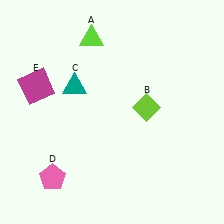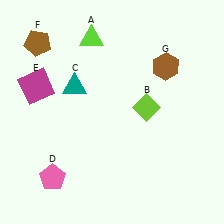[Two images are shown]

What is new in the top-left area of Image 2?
A brown pentagon (F) was added in the top-left area of Image 2.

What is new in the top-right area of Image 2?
A brown hexagon (G) was added in the top-right area of Image 2.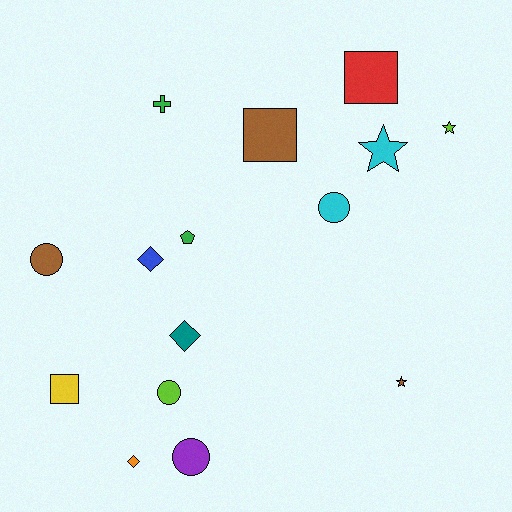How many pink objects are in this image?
There are no pink objects.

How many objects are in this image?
There are 15 objects.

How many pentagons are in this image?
There is 1 pentagon.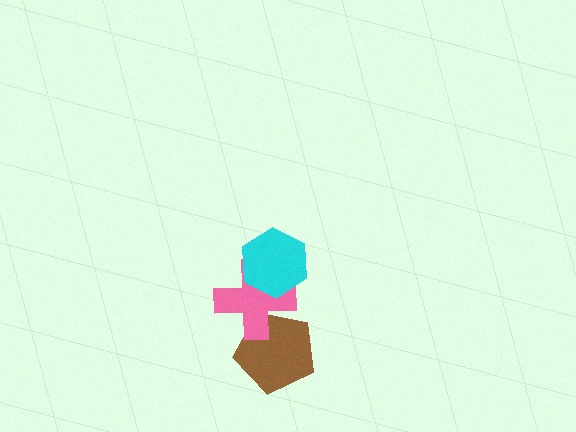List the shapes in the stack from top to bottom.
From top to bottom: the cyan hexagon, the pink cross, the brown pentagon.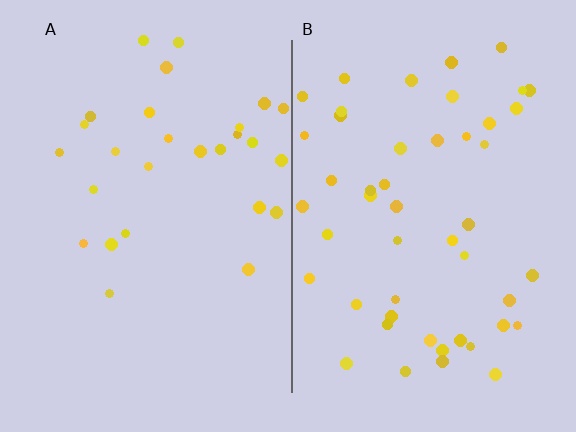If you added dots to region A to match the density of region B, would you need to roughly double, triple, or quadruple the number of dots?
Approximately double.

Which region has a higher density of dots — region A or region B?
B (the right).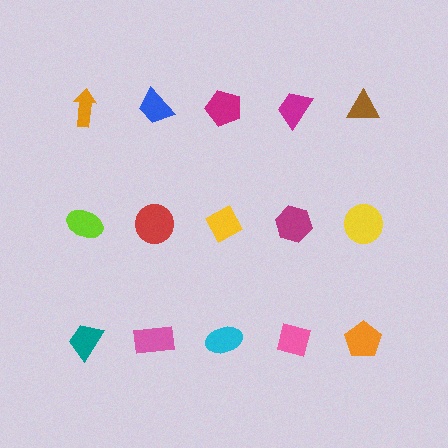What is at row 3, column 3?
A cyan ellipse.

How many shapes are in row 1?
5 shapes.